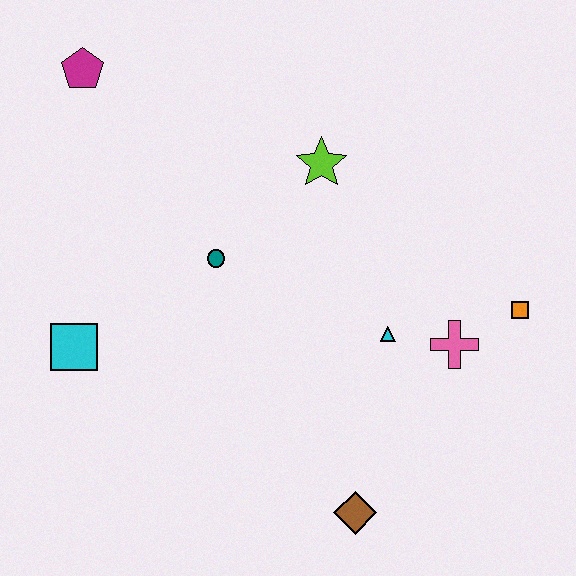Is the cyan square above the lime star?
No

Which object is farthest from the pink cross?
The magenta pentagon is farthest from the pink cross.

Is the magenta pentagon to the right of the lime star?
No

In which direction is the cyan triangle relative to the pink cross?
The cyan triangle is to the left of the pink cross.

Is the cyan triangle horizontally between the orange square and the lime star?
Yes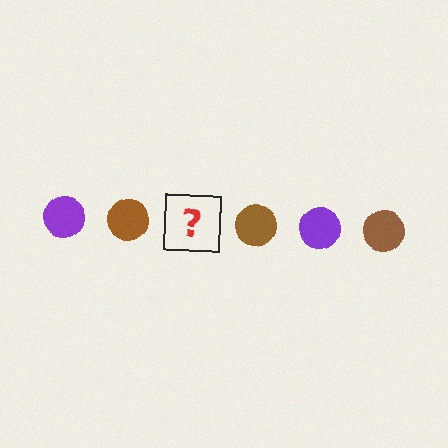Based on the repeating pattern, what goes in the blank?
The blank should be a purple circle.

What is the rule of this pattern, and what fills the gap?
The rule is that the pattern cycles through purple, brown circles. The gap should be filled with a purple circle.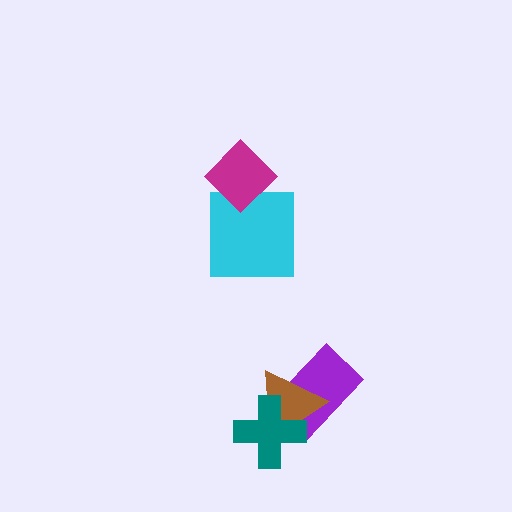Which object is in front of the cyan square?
The magenta diamond is in front of the cyan square.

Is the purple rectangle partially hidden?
Yes, it is partially covered by another shape.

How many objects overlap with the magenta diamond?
1 object overlaps with the magenta diamond.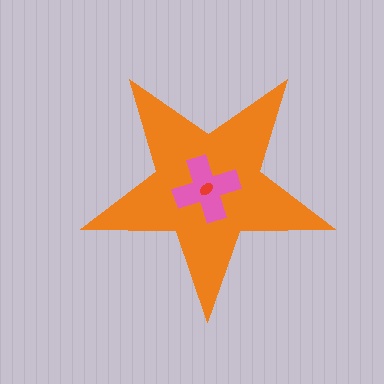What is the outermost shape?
The orange star.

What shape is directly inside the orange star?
The pink cross.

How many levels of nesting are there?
3.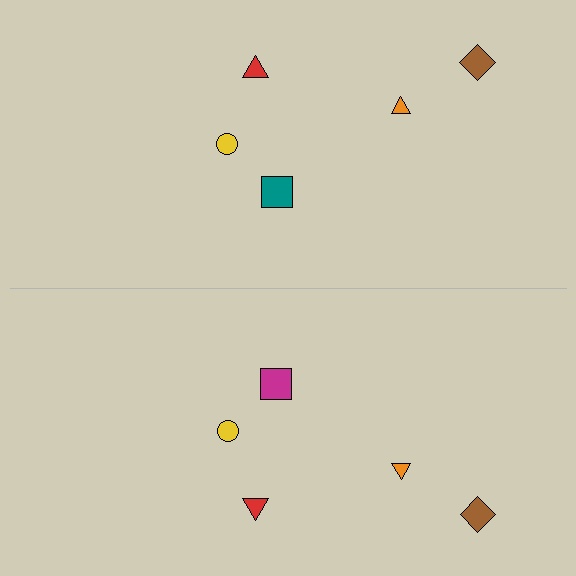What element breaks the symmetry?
The magenta square on the bottom side breaks the symmetry — its mirror counterpart is teal.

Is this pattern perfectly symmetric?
No, the pattern is not perfectly symmetric. The magenta square on the bottom side breaks the symmetry — its mirror counterpart is teal.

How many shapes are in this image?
There are 10 shapes in this image.